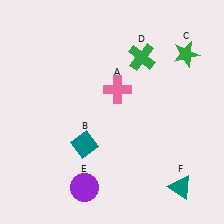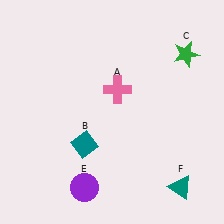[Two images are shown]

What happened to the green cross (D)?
The green cross (D) was removed in Image 2. It was in the top-right area of Image 1.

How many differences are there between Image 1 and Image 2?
There is 1 difference between the two images.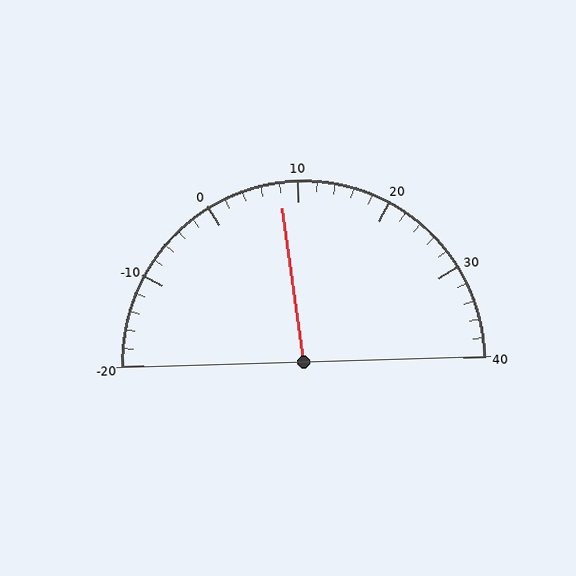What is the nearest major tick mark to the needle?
The nearest major tick mark is 10.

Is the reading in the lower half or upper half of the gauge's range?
The reading is in the lower half of the range (-20 to 40).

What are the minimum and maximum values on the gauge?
The gauge ranges from -20 to 40.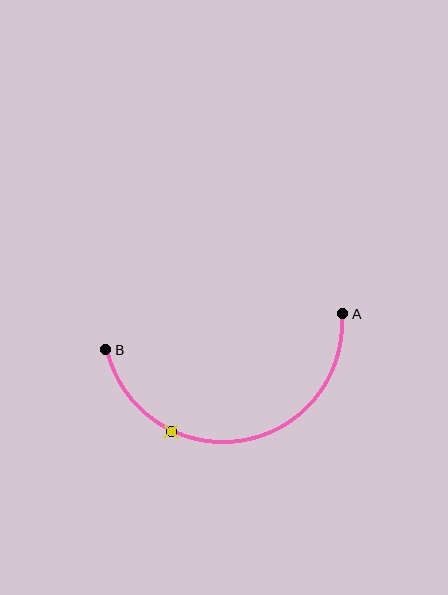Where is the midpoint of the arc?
The arc midpoint is the point on the curve farthest from the straight line joining A and B. It sits below that line.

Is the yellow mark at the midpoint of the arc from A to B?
No. The yellow mark lies on the arc but is closer to endpoint B. The arc midpoint would be at the point on the curve equidistant along the arc from both A and B.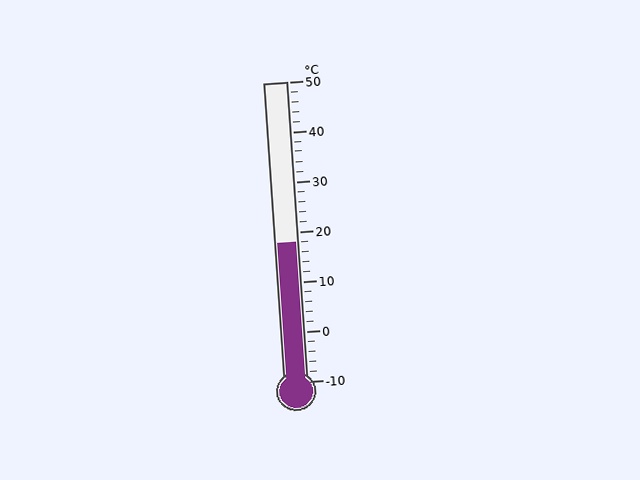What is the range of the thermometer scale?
The thermometer scale ranges from -10°C to 50°C.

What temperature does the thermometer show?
The thermometer shows approximately 18°C.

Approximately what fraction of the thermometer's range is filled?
The thermometer is filled to approximately 45% of its range.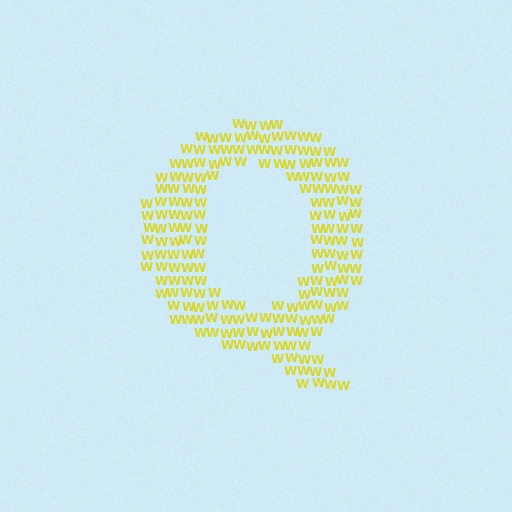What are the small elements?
The small elements are letter W's.